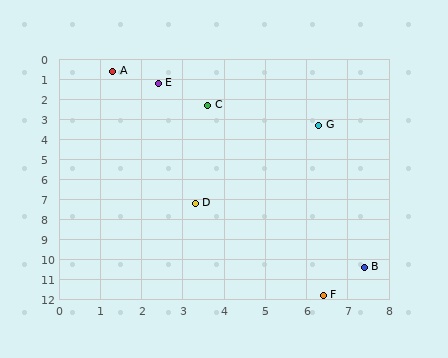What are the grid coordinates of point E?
Point E is at approximately (2.4, 1.2).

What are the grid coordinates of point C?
Point C is at approximately (3.6, 2.3).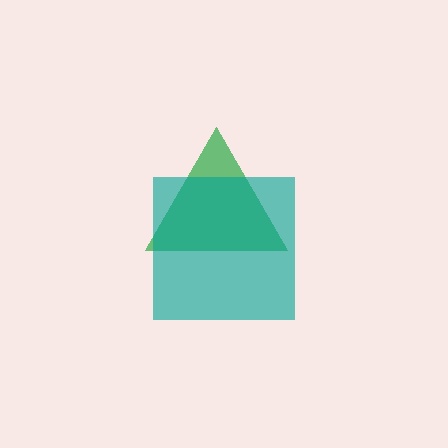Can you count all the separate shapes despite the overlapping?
Yes, there are 2 separate shapes.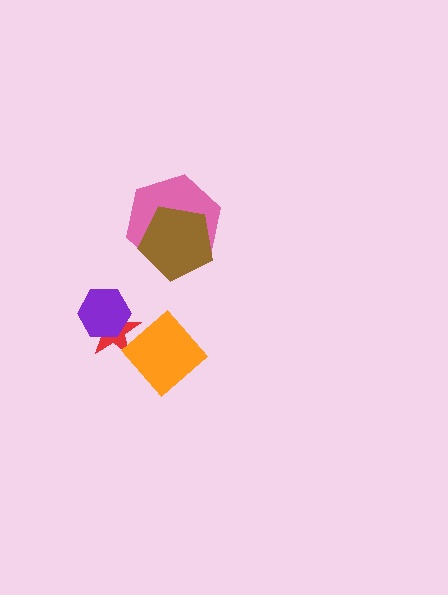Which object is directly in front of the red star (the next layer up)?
The purple hexagon is directly in front of the red star.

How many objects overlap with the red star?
2 objects overlap with the red star.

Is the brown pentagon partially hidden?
No, no other shape covers it.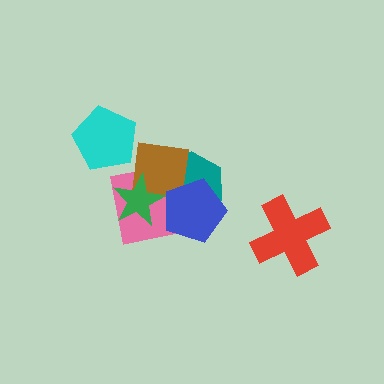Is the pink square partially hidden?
Yes, it is partially covered by another shape.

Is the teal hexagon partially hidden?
Yes, it is partially covered by another shape.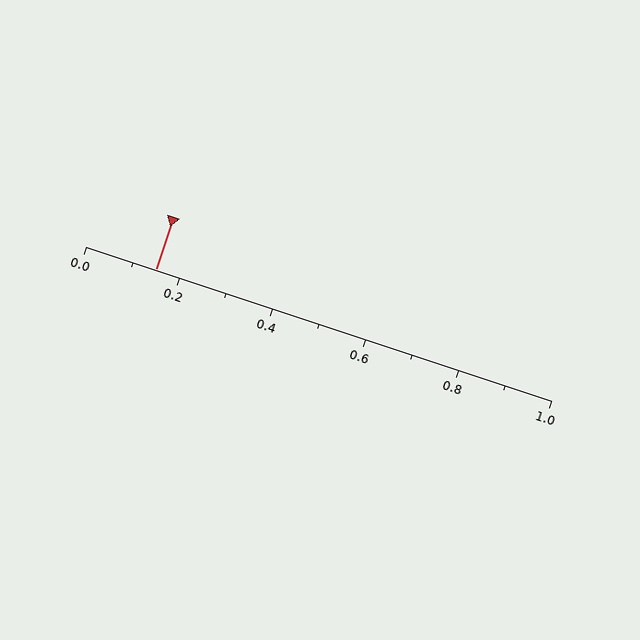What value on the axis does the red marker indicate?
The marker indicates approximately 0.15.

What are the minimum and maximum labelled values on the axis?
The axis runs from 0.0 to 1.0.